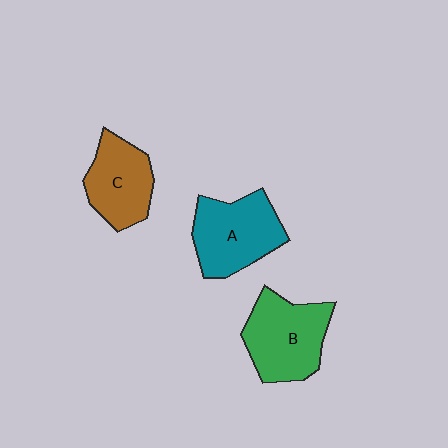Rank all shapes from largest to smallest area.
From largest to smallest: B (green), A (teal), C (brown).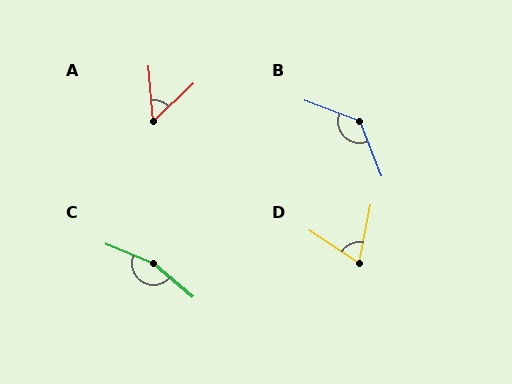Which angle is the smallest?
A, at approximately 52 degrees.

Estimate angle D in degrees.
Approximately 68 degrees.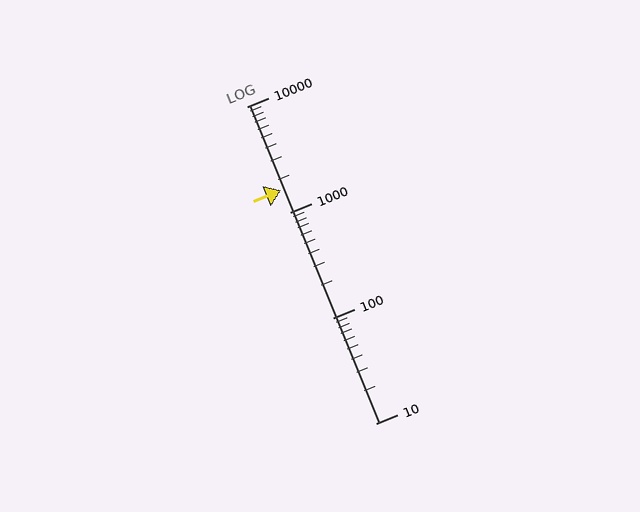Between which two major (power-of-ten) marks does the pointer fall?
The pointer is between 1000 and 10000.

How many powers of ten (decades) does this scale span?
The scale spans 3 decades, from 10 to 10000.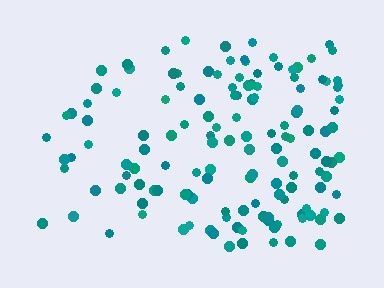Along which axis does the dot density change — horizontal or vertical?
Horizontal.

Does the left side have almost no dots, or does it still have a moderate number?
Still a moderate number, just noticeably fewer than the right.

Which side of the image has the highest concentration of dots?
The right.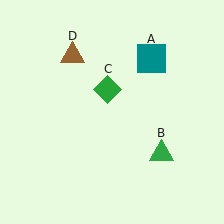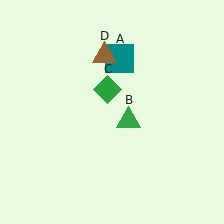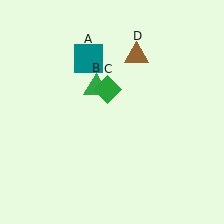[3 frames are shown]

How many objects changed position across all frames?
3 objects changed position: teal square (object A), green triangle (object B), brown triangle (object D).